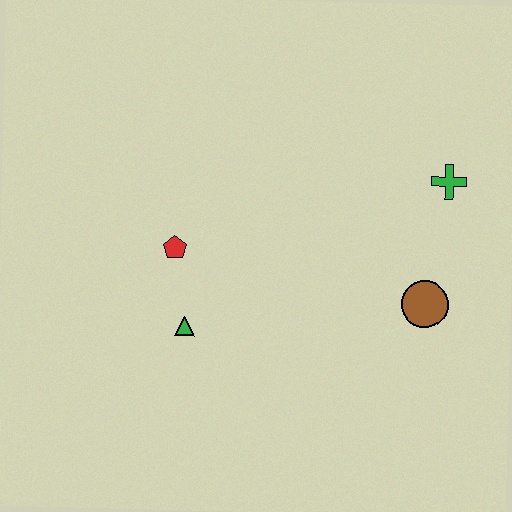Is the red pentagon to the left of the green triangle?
Yes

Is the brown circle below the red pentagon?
Yes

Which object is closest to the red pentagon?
The green triangle is closest to the red pentagon.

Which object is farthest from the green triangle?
The green cross is farthest from the green triangle.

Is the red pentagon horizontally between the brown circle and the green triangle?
No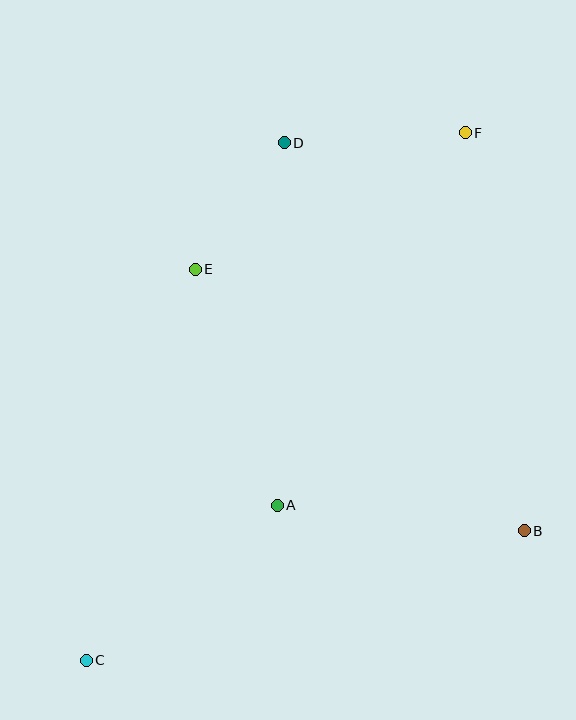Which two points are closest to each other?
Points D and E are closest to each other.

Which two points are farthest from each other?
Points C and F are farthest from each other.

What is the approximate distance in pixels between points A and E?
The distance between A and E is approximately 250 pixels.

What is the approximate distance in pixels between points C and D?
The distance between C and D is approximately 554 pixels.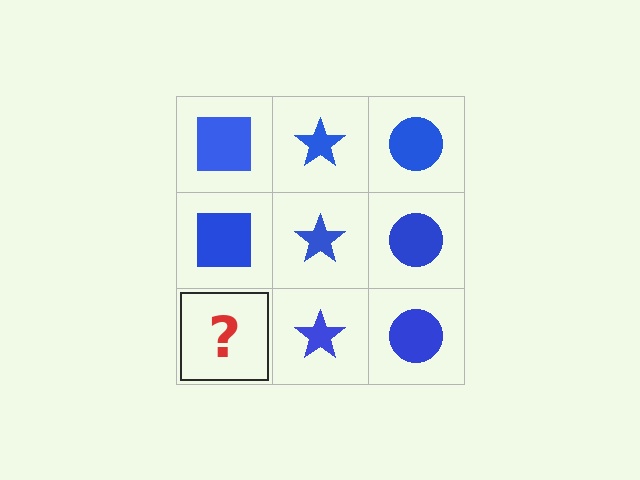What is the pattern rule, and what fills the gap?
The rule is that each column has a consistent shape. The gap should be filled with a blue square.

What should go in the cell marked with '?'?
The missing cell should contain a blue square.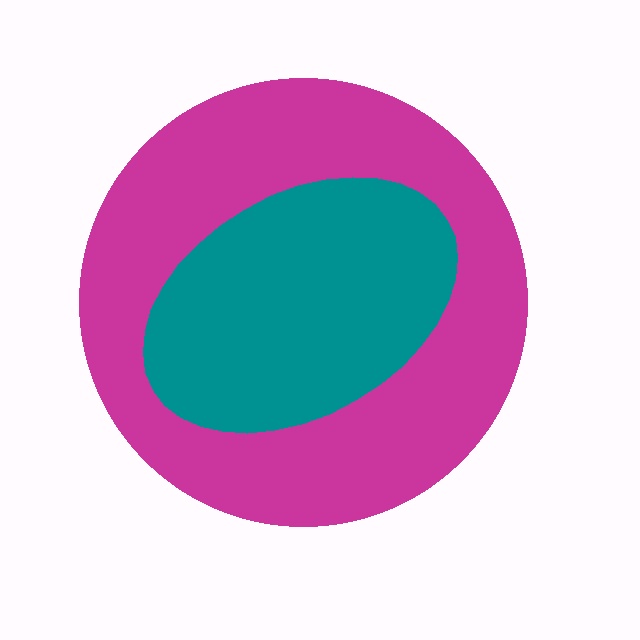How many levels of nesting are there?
2.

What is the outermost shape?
The magenta circle.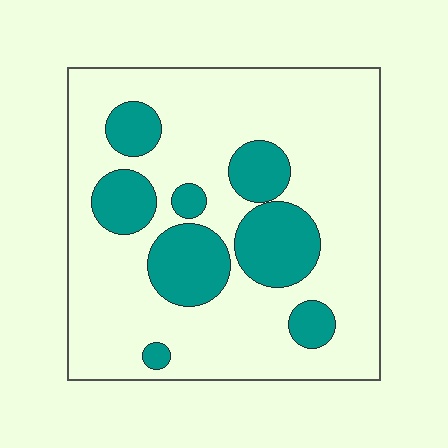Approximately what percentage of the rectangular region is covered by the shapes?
Approximately 25%.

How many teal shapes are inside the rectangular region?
8.